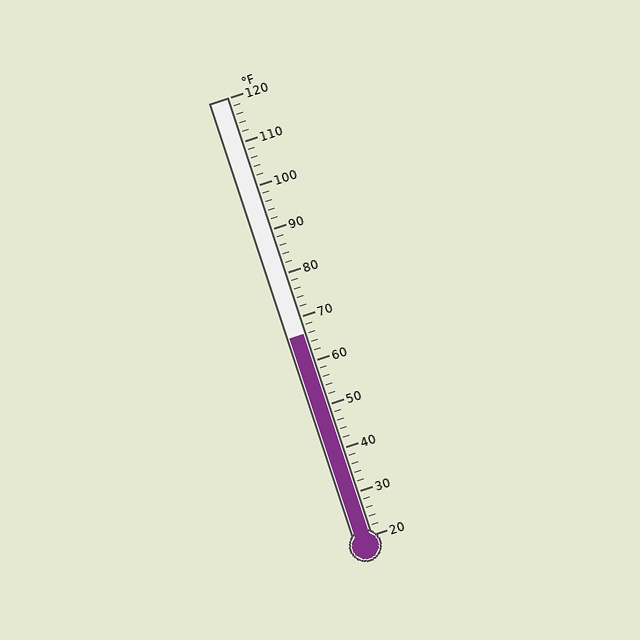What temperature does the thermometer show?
The thermometer shows approximately 66°F.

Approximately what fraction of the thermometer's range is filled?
The thermometer is filled to approximately 45% of its range.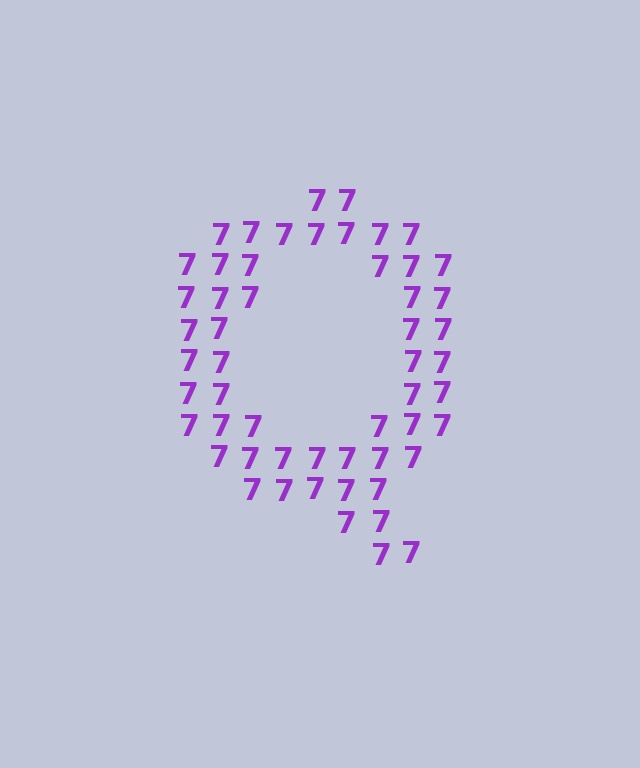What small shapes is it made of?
It is made of small digit 7's.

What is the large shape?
The large shape is the letter Q.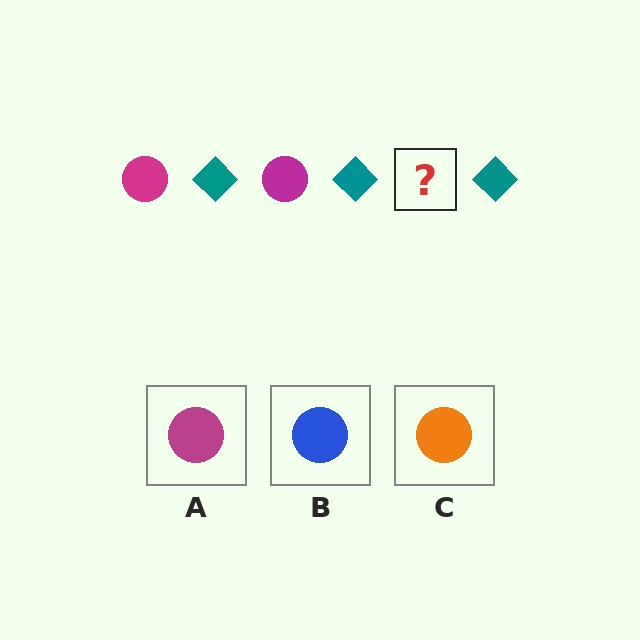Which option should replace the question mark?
Option A.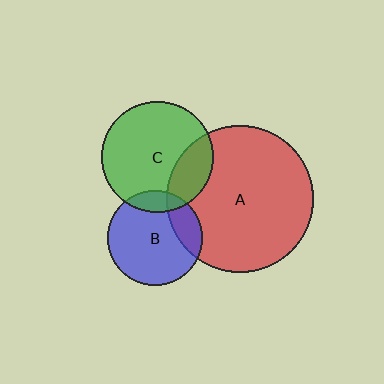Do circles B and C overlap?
Yes.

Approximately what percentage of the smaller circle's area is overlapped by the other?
Approximately 15%.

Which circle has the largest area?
Circle A (red).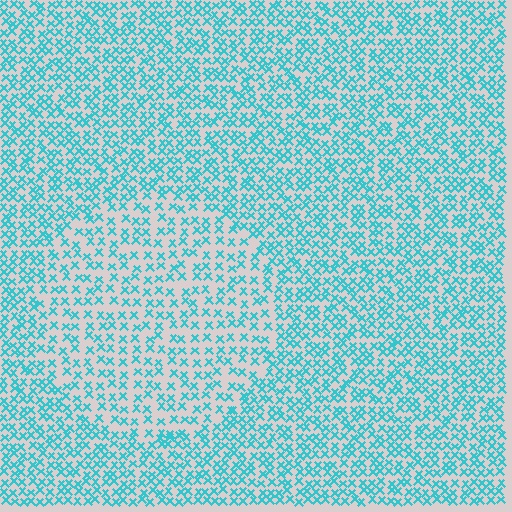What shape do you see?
I see a circle.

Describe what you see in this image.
The image contains small cyan elements arranged at two different densities. A circle-shaped region is visible where the elements are less densely packed than the surrounding area.